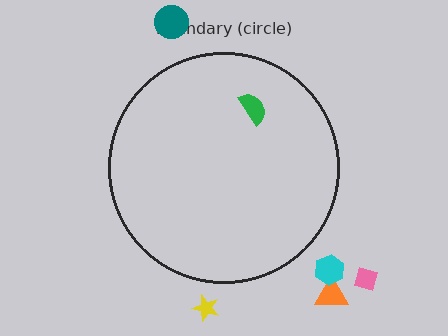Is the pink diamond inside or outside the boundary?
Outside.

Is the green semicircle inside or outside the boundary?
Inside.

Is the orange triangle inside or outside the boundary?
Outside.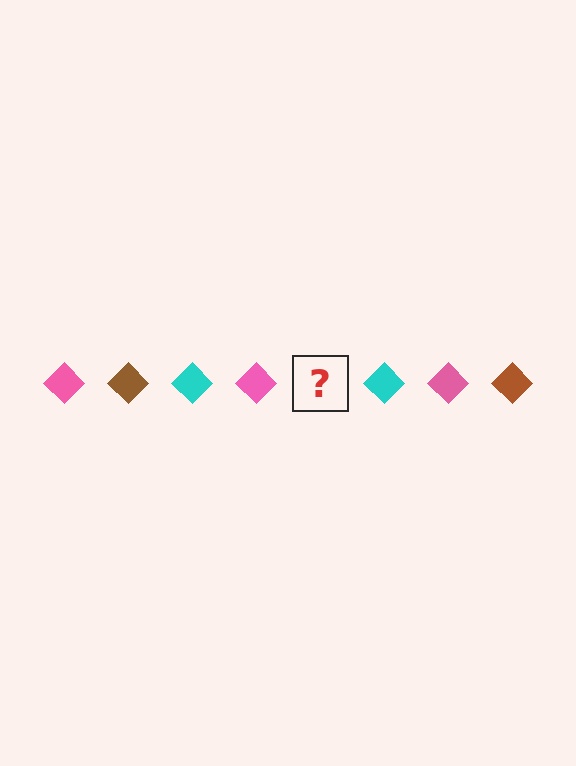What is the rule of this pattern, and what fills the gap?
The rule is that the pattern cycles through pink, brown, cyan diamonds. The gap should be filled with a brown diamond.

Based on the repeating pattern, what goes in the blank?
The blank should be a brown diamond.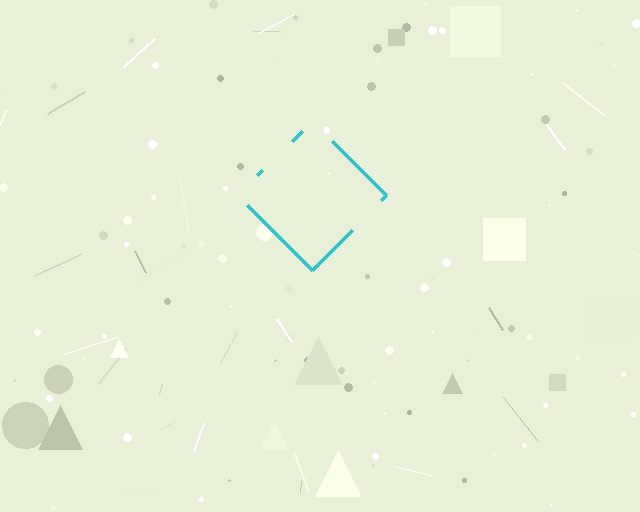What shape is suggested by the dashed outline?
The dashed outline suggests a diamond.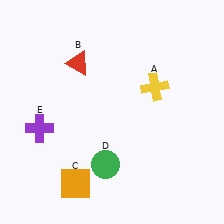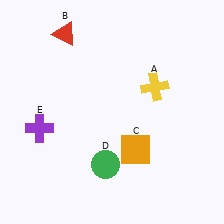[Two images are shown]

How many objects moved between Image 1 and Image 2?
2 objects moved between the two images.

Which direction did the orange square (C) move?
The orange square (C) moved right.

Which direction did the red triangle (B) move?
The red triangle (B) moved up.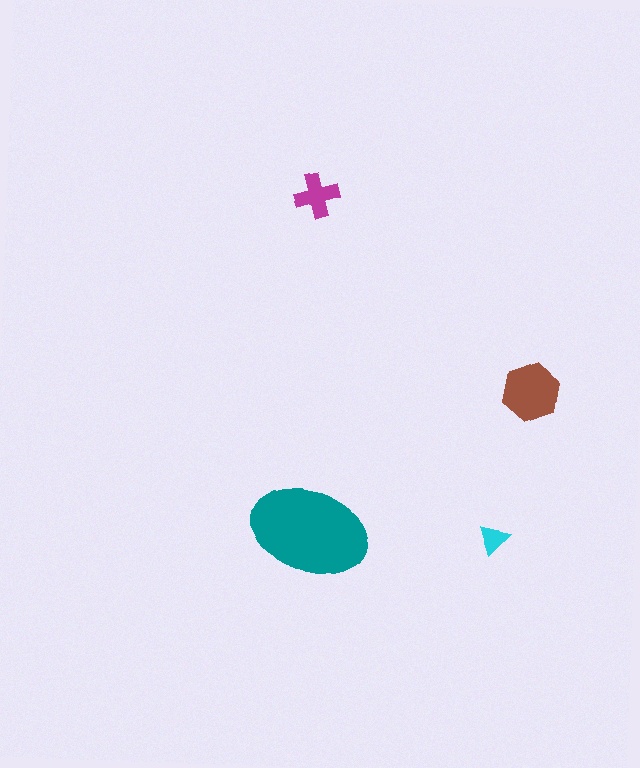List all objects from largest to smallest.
The teal ellipse, the brown hexagon, the magenta cross, the cyan triangle.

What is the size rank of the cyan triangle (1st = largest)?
4th.